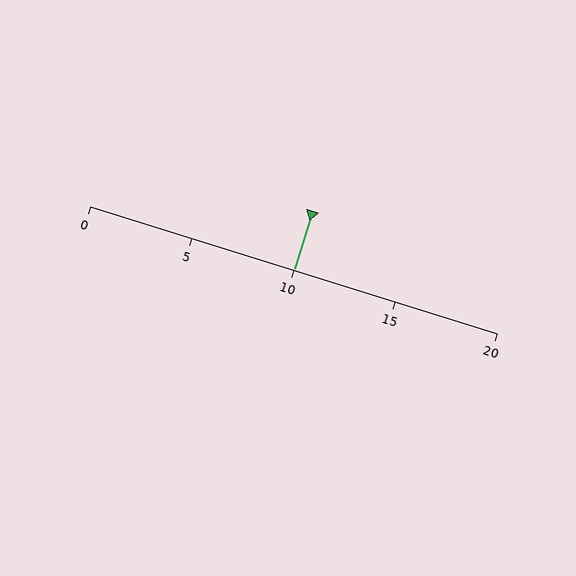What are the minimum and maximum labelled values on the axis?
The axis runs from 0 to 20.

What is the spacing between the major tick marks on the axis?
The major ticks are spaced 5 apart.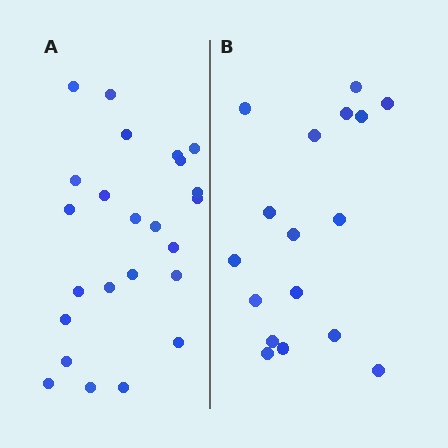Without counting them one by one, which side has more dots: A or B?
Region A (the left region) has more dots.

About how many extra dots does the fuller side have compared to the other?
Region A has roughly 8 or so more dots than region B.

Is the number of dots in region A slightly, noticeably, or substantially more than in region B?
Region A has noticeably more, but not dramatically so. The ratio is roughly 1.4 to 1.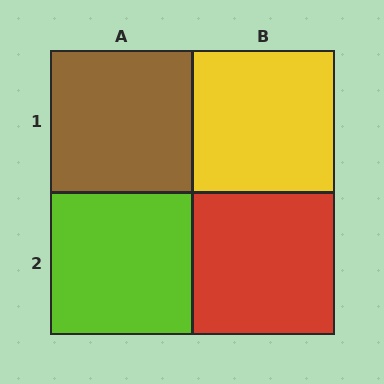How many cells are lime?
1 cell is lime.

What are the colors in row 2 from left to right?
Lime, red.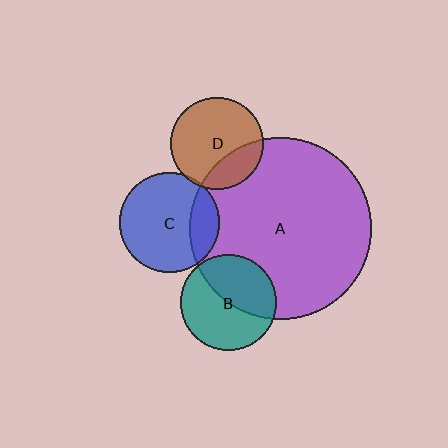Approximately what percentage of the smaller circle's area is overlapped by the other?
Approximately 25%.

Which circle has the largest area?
Circle A (purple).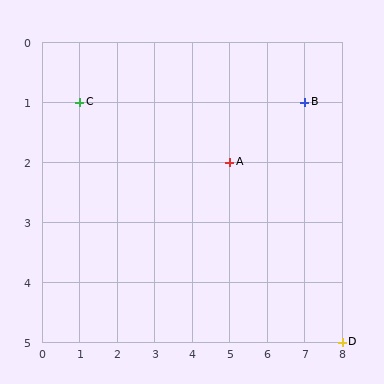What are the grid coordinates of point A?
Point A is at grid coordinates (5, 2).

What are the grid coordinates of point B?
Point B is at grid coordinates (7, 1).